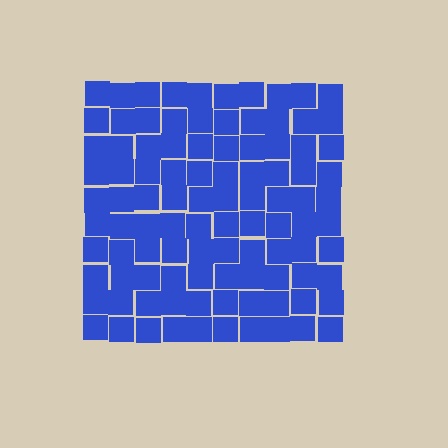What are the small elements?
The small elements are squares.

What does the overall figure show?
The overall figure shows a square.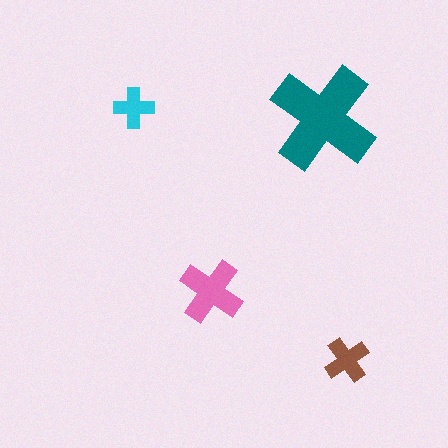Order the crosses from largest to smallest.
the teal one, the pink one, the brown one, the cyan one.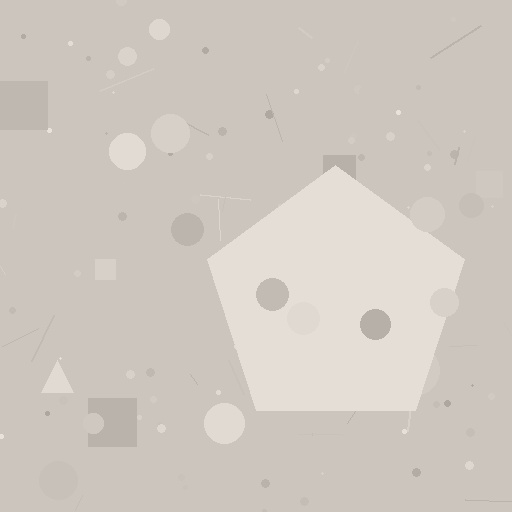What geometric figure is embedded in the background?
A pentagon is embedded in the background.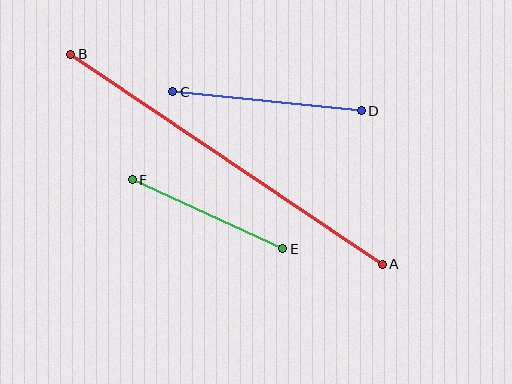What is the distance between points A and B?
The distance is approximately 375 pixels.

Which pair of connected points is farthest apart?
Points A and B are farthest apart.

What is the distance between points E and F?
The distance is approximately 165 pixels.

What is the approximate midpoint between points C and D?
The midpoint is at approximately (267, 101) pixels.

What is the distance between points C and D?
The distance is approximately 189 pixels.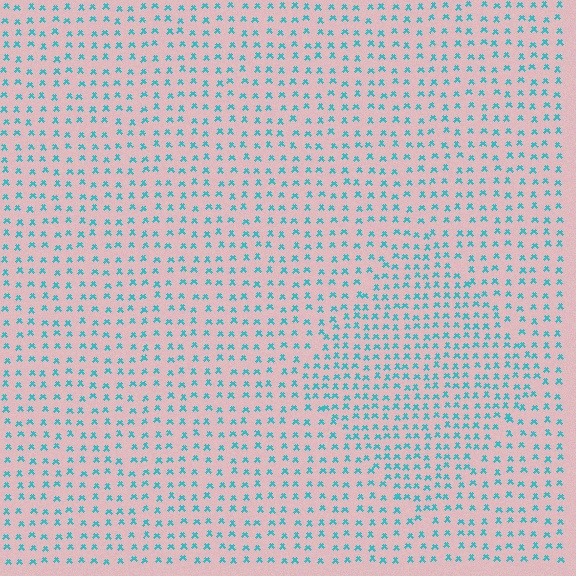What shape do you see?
I see a diamond.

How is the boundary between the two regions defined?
The boundary is defined by a change in element density (approximately 1.6x ratio). All elements are the same color, size, and shape.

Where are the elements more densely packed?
The elements are more densely packed inside the diamond boundary.